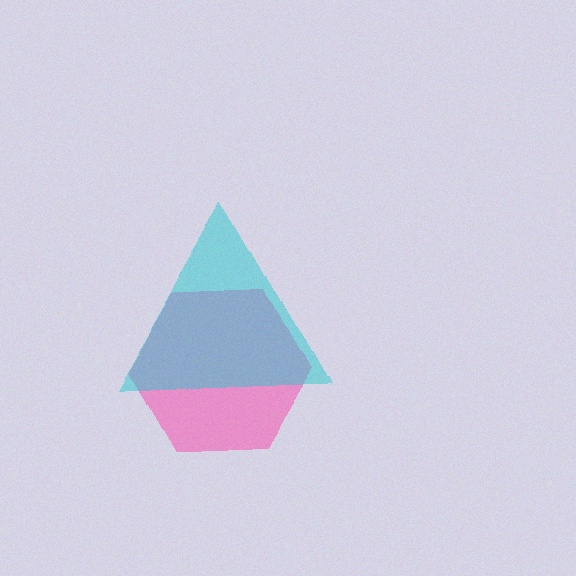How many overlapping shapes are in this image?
There are 2 overlapping shapes in the image.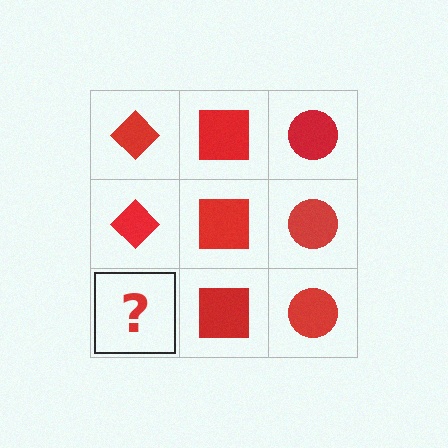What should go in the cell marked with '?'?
The missing cell should contain a red diamond.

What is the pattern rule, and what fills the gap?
The rule is that each column has a consistent shape. The gap should be filled with a red diamond.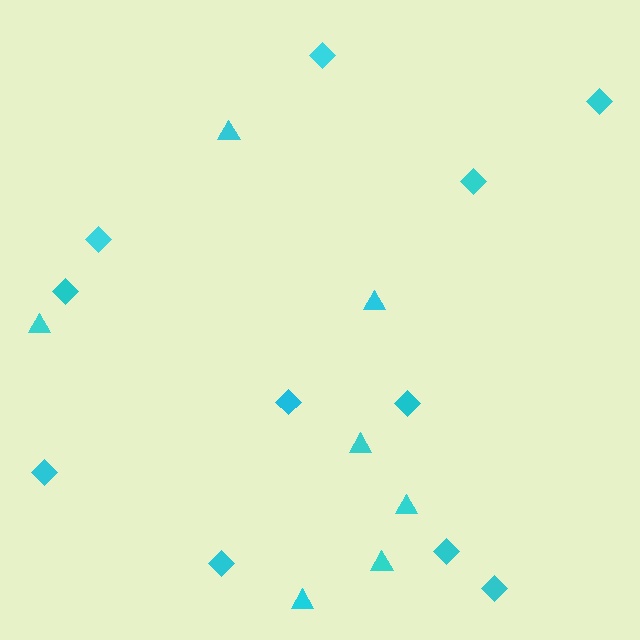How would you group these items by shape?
There are 2 groups: one group of diamonds (11) and one group of triangles (7).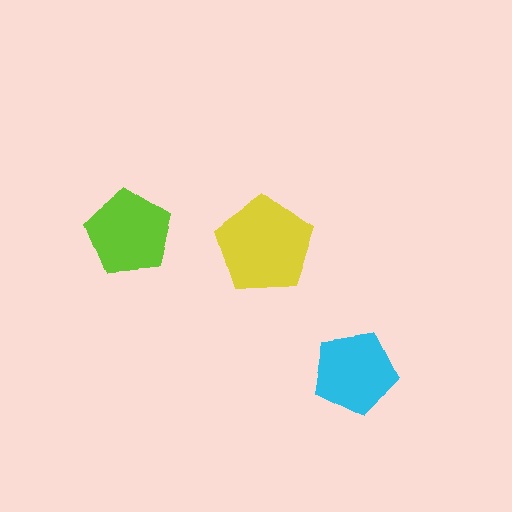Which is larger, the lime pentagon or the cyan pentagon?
The lime one.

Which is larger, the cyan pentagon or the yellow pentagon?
The yellow one.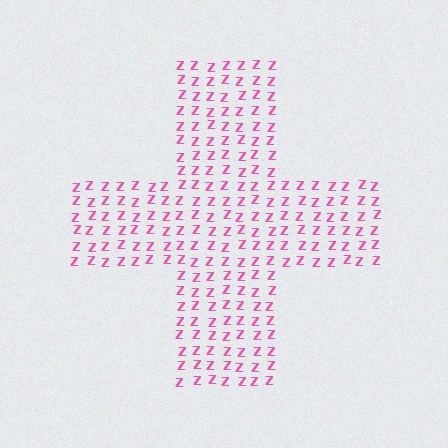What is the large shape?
The large shape is a cross.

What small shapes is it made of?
It is made of small letter Z's.